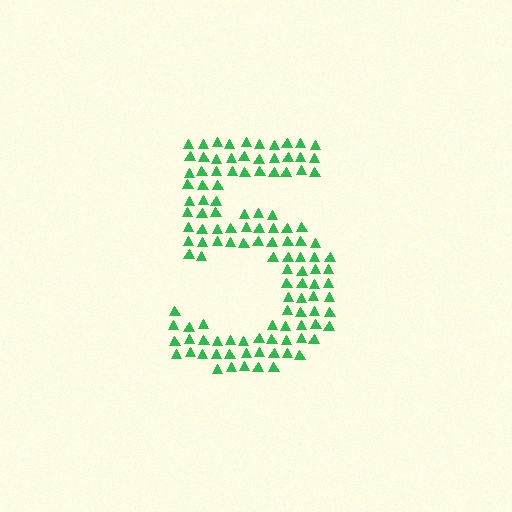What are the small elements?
The small elements are triangles.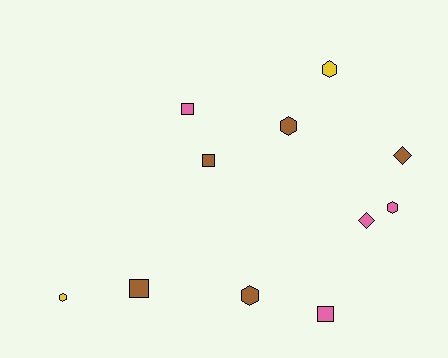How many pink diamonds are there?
There is 1 pink diamond.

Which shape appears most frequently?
Hexagon, with 5 objects.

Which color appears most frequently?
Brown, with 5 objects.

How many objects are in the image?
There are 11 objects.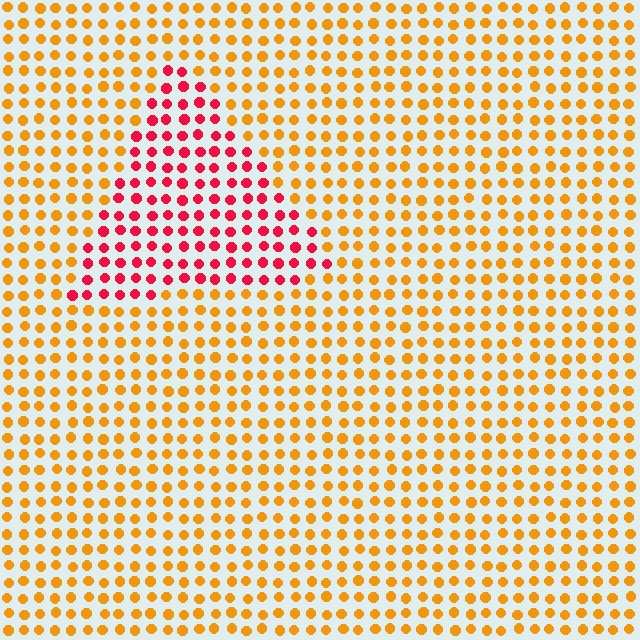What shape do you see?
I see a triangle.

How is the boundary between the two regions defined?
The boundary is defined purely by a slight shift in hue (about 49 degrees). Spacing, size, and orientation are identical on both sides.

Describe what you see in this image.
The image is filled with small orange elements in a uniform arrangement. A triangle-shaped region is visible where the elements are tinted to a slightly different hue, forming a subtle color boundary.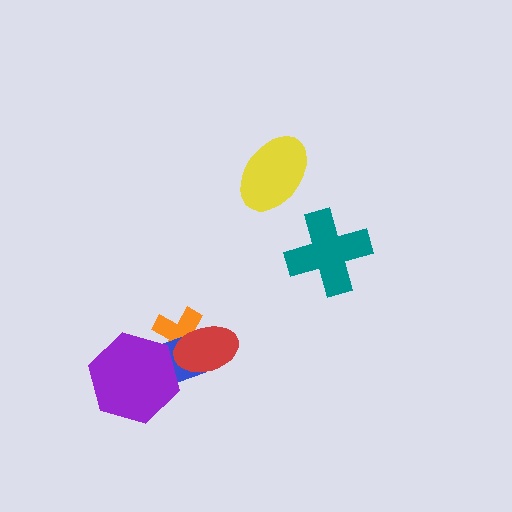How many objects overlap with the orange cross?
3 objects overlap with the orange cross.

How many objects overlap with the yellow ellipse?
0 objects overlap with the yellow ellipse.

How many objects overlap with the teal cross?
0 objects overlap with the teal cross.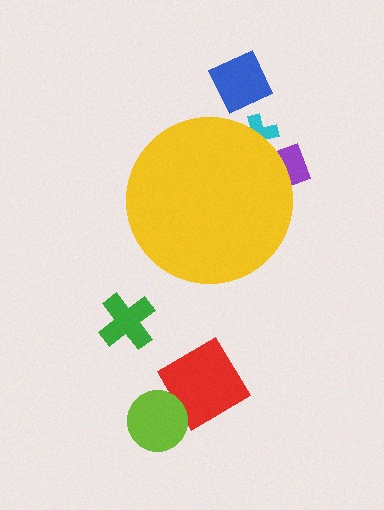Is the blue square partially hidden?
No, the blue square is fully visible.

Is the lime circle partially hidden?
No, the lime circle is fully visible.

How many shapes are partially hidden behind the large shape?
2 shapes are partially hidden.